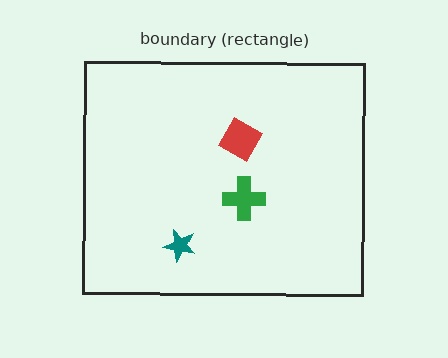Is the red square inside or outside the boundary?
Inside.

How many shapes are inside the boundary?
3 inside, 0 outside.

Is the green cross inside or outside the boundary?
Inside.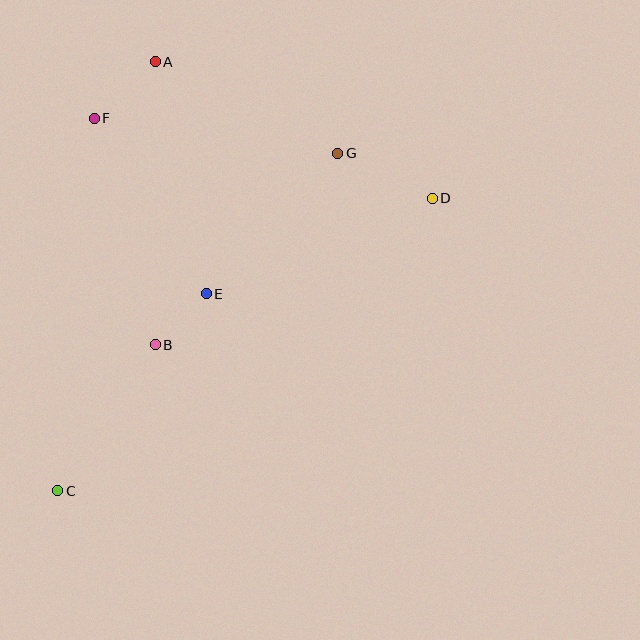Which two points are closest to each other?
Points B and E are closest to each other.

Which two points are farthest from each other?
Points C and D are farthest from each other.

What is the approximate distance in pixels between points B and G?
The distance between B and G is approximately 265 pixels.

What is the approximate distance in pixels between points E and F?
The distance between E and F is approximately 208 pixels.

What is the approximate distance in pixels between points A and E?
The distance between A and E is approximately 238 pixels.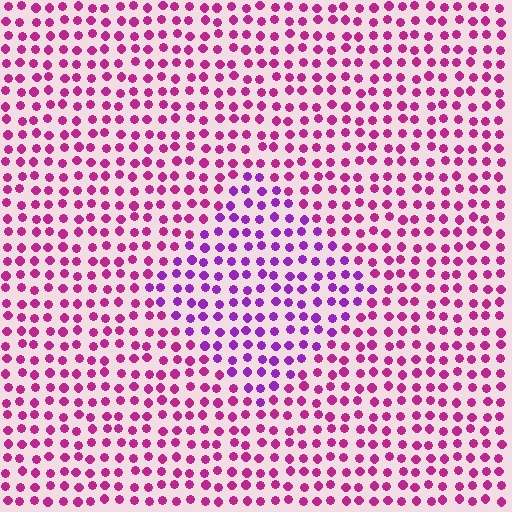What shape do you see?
I see a diamond.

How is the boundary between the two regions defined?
The boundary is defined purely by a slight shift in hue (about 33 degrees). Spacing, size, and orientation are identical on both sides.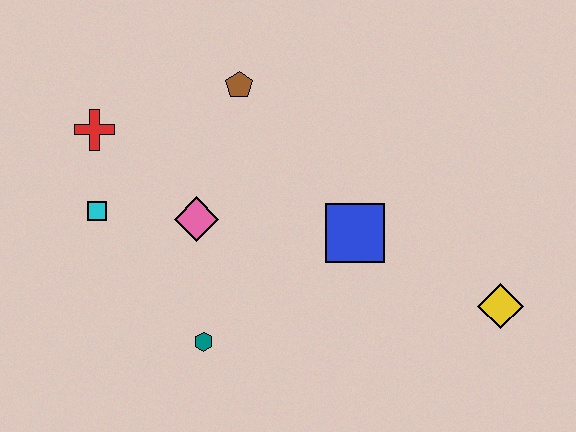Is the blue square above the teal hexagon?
Yes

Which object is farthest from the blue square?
The red cross is farthest from the blue square.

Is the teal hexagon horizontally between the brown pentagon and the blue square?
No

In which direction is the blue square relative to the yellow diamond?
The blue square is to the left of the yellow diamond.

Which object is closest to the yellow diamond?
The blue square is closest to the yellow diamond.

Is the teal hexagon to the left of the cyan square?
No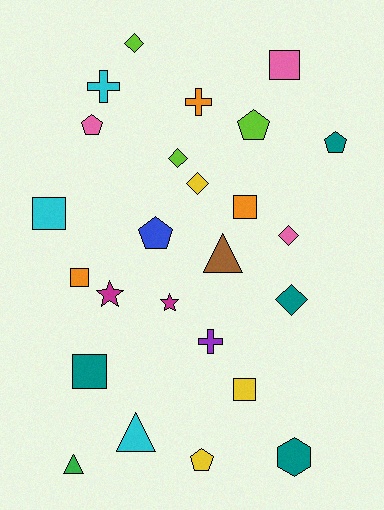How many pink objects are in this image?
There are 3 pink objects.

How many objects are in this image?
There are 25 objects.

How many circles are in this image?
There are no circles.